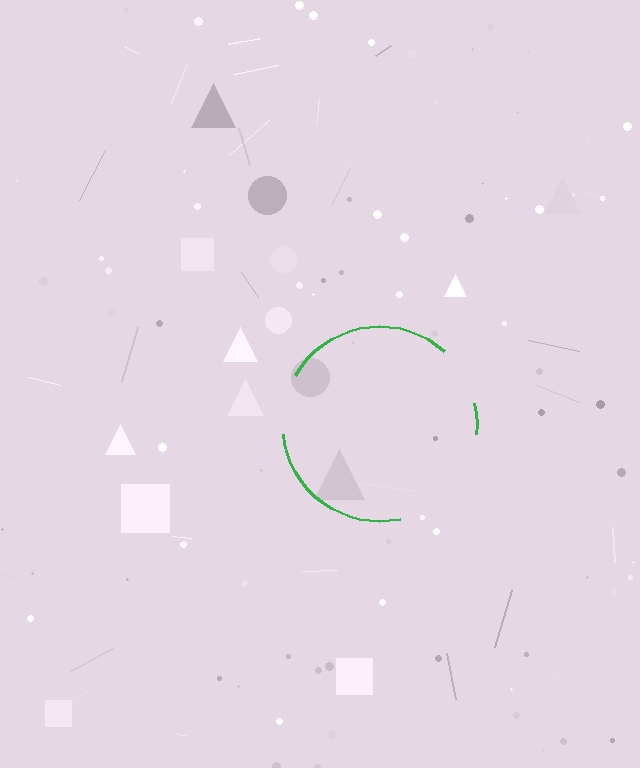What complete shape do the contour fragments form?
The contour fragments form a circle.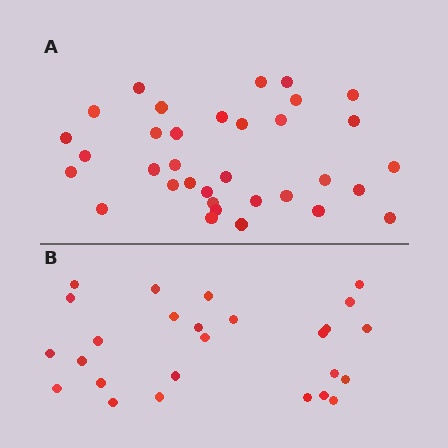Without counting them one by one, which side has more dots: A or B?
Region A (the top region) has more dots.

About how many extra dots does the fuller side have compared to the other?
Region A has roughly 8 or so more dots than region B.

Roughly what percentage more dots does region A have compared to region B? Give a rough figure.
About 30% more.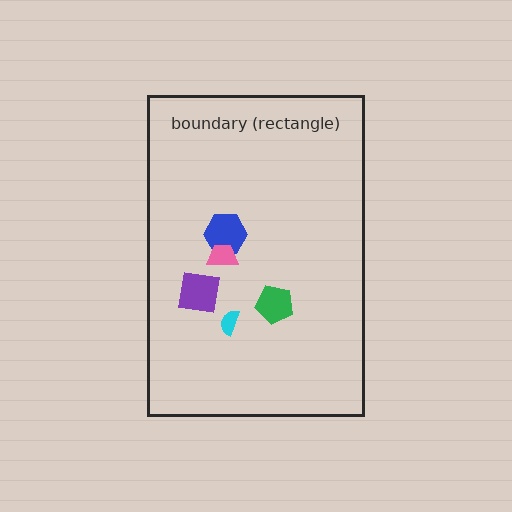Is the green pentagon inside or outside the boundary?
Inside.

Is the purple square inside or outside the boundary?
Inside.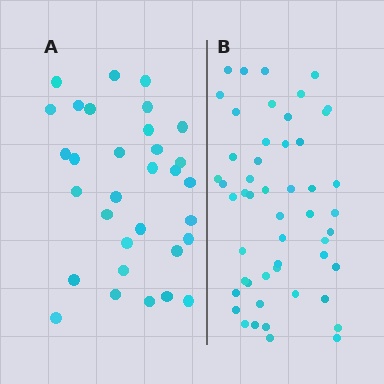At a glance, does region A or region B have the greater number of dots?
Region B (the right region) has more dots.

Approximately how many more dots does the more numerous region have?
Region B has approximately 20 more dots than region A.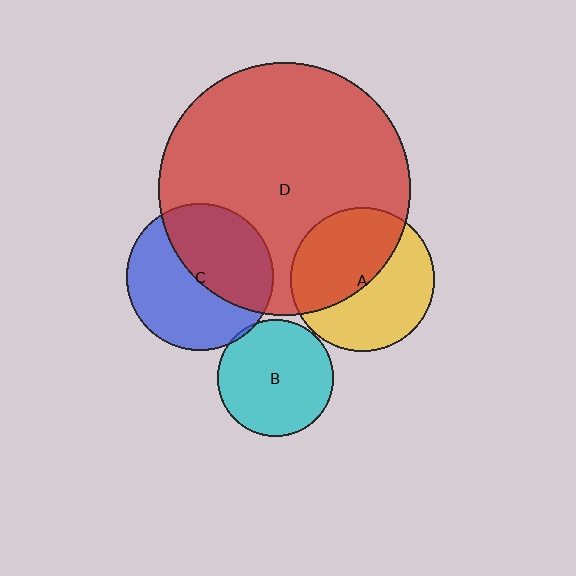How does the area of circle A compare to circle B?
Approximately 1.5 times.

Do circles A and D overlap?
Yes.